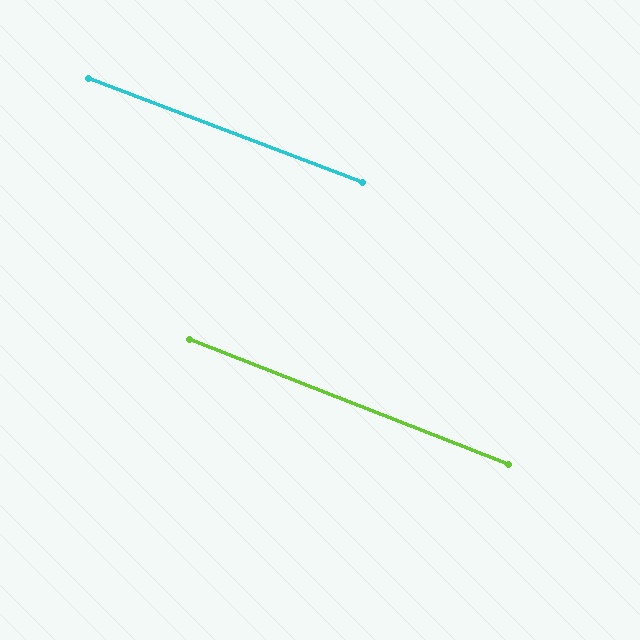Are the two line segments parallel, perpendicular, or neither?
Parallel — their directions differ by only 0.6°.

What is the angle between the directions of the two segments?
Approximately 1 degree.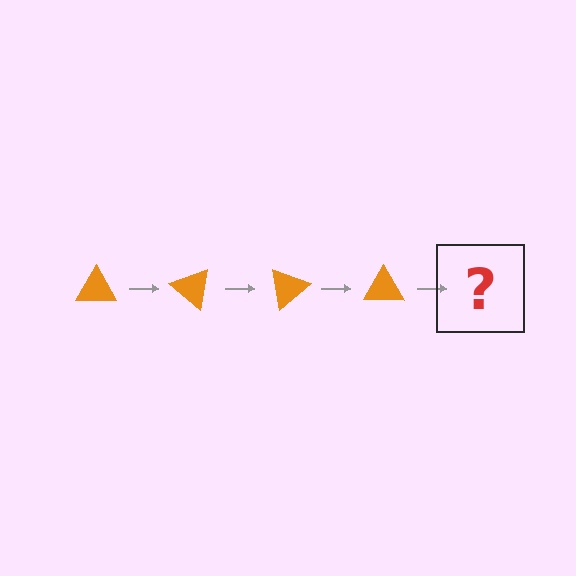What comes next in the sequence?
The next element should be an orange triangle rotated 160 degrees.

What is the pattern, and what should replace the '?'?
The pattern is that the triangle rotates 40 degrees each step. The '?' should be an orange triangle rotated 160 degrees.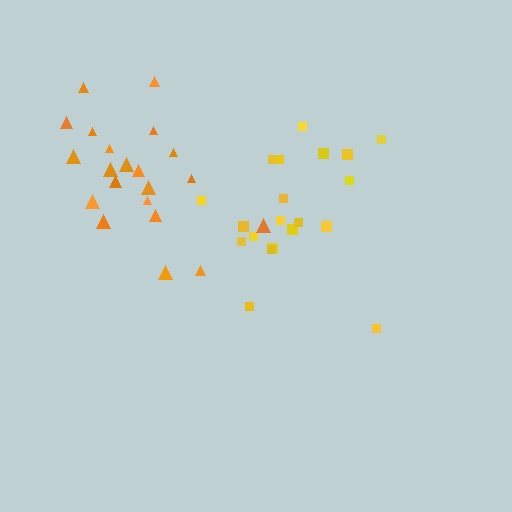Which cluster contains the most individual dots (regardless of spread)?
Orange (21).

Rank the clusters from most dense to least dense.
orange, yellow.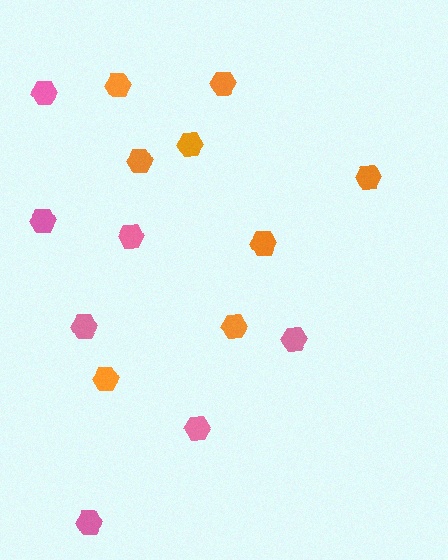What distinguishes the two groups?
There are 2 groups: one group of orange hexagons (8) and one group of pink hexagons (7).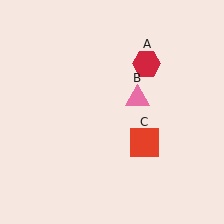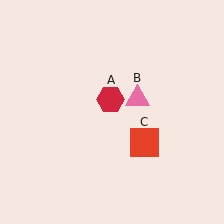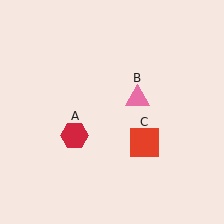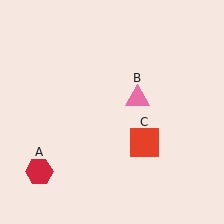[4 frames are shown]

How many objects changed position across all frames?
1 object changed position: red hexagon (object A).